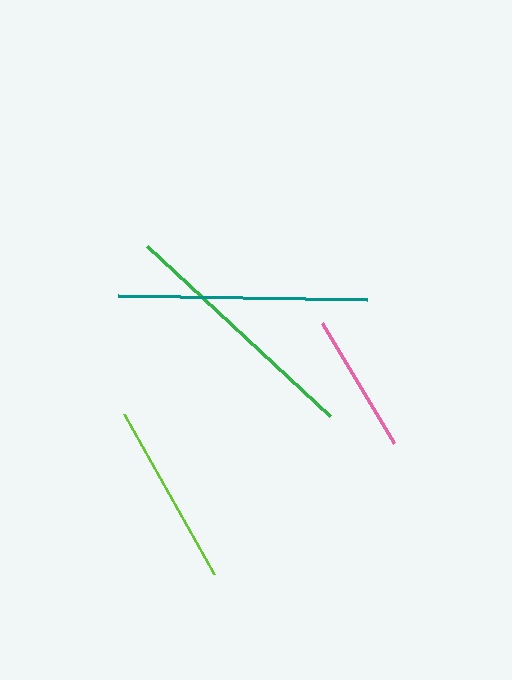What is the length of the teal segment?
The teal segment is approximately 249 pixels long.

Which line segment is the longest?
The green line is the longest at approximately 250 pixels.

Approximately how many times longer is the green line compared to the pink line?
The green line is approximately 1.8 times the length of the pink line.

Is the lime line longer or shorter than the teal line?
The teal line is longer than the lime line.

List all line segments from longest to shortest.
From longest to shortest: green, teal, lime, pink.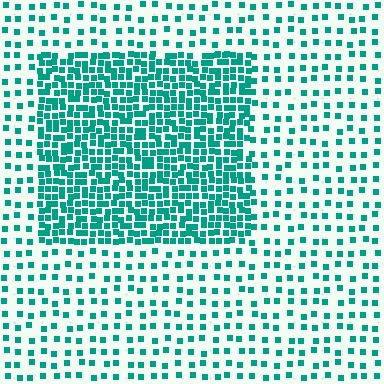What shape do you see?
I see a rectangle.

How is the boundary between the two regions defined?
The boundary is defined by a change in element density (approximately 2.8x ratio). All elements are the same color, size, and shape.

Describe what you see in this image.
The image contains small teal elements arranged at two different densities. A rectangle-shaped region is visible where the elements are more densely packed than the surrounding area.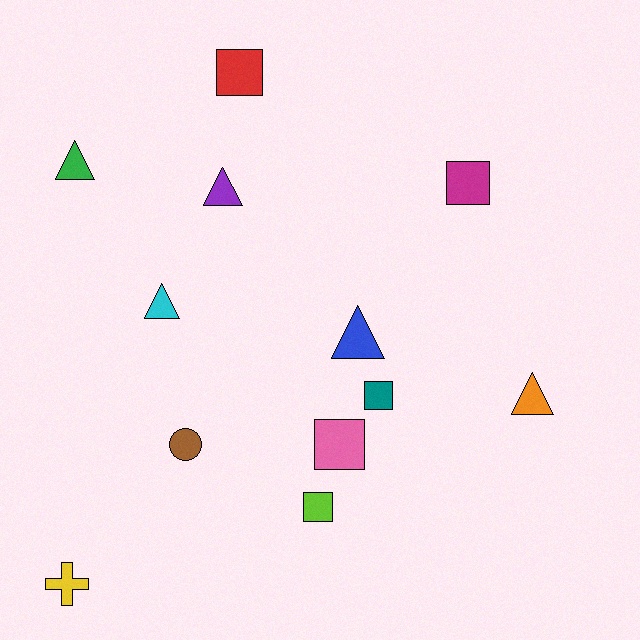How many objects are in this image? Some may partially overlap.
There are 12 objects.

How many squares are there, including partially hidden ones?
There are 5 squares.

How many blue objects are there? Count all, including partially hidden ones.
There is 1 blue object.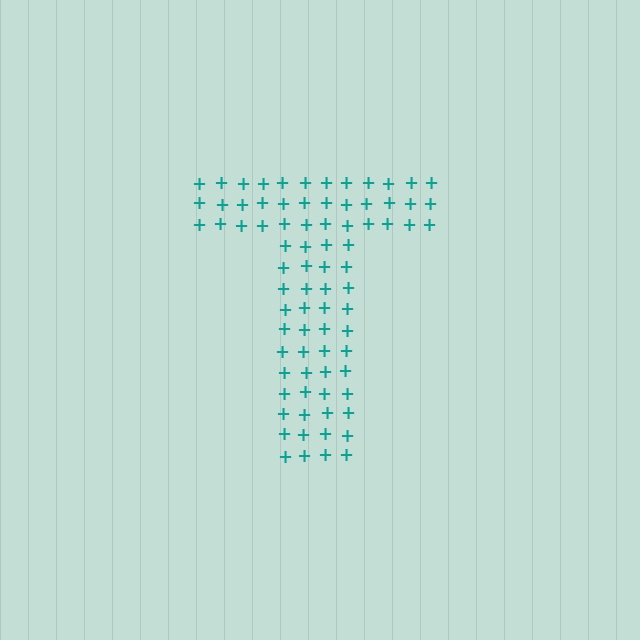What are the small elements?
The small elements are plus signs.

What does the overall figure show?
The overall figure shows the letter T.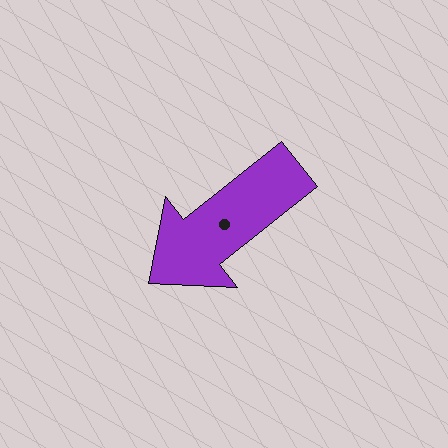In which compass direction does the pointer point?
Southwest.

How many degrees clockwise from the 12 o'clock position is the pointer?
Approximately 231 degrees.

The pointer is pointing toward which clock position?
Roughly 8 o'clock.